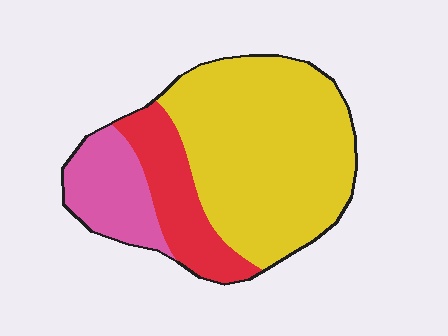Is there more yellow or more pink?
Yellow.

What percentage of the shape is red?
Red takes up about one fifth (1/5) of the shape.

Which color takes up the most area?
Yellow, at roughly 65%.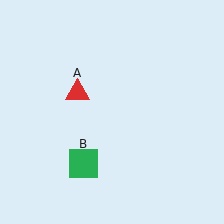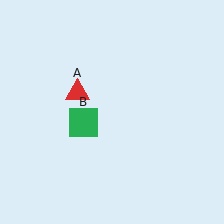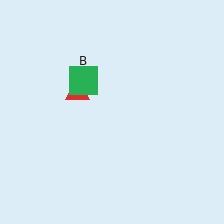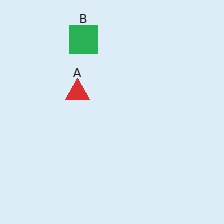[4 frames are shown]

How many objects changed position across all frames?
1 object changed position: green square (object B).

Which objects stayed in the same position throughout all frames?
Red triangle (object A) remained stationary.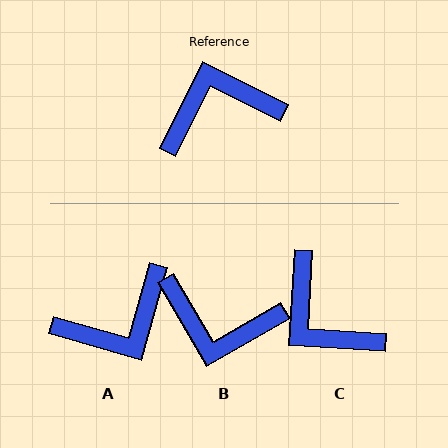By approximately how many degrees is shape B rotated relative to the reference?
Approximately 146 degrees counter-clockwise.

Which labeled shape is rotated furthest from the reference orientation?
A, about 169 degrees away.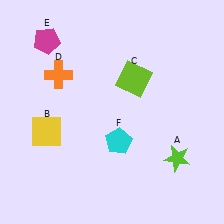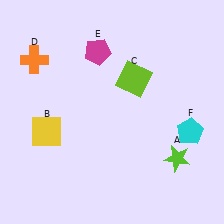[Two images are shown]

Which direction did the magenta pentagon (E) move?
The magenta pentagon (E) moved right.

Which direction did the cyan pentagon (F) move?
The cyan pentagon (F) moved right.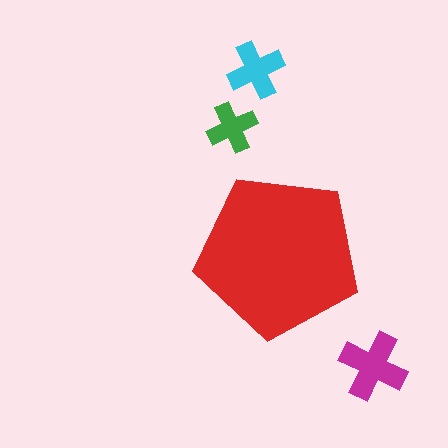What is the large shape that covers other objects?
A red pentagon.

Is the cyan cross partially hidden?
No, the cyan cross is fully visible.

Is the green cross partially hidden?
No, the green cross is fully visible.